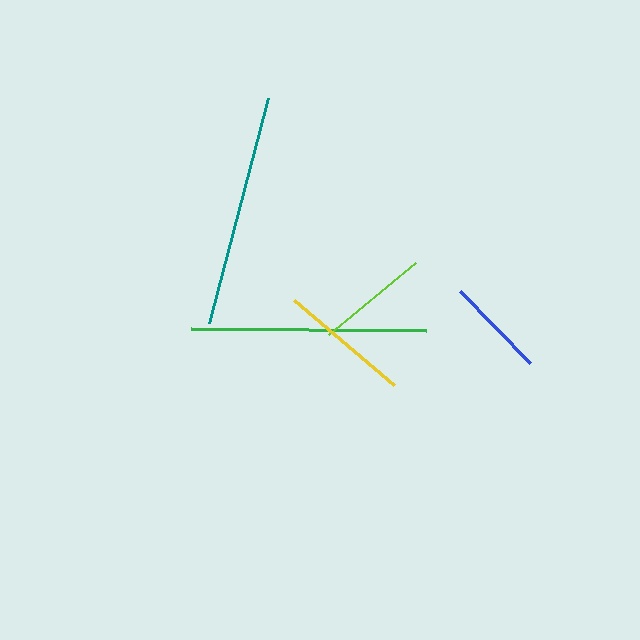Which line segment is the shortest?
The blue line is the shortest at approximately 100 pixels.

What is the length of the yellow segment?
The yellow segment is approximately 132 pixels long.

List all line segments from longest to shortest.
From longest to shortest: green, teal, yellow, lime, blue.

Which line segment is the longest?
The green line is the longest at approximately 235 pixels.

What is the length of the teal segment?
The teal segment is approximately 233 pixels long.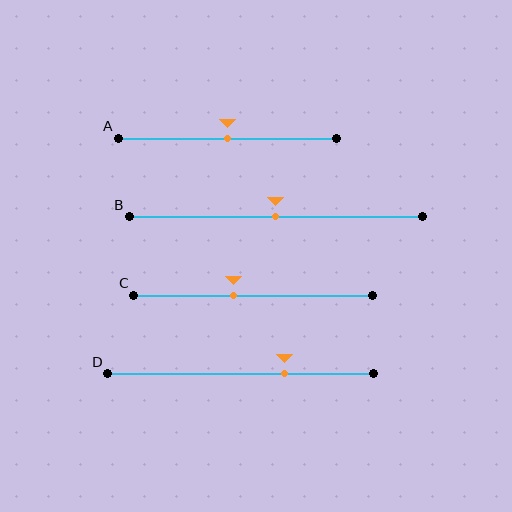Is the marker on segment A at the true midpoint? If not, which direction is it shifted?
Yes, the marker on segment A is at the true midpoint.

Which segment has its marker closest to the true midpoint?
Segment A has its marker closest to the true midpoint.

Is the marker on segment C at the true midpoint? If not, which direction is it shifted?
No, the marker on segment C is shifted to the left by about 8% of the segment length.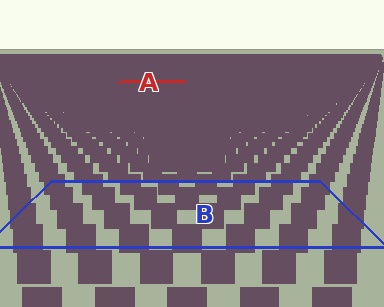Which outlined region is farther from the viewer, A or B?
Region A is farther from the viewer — the texture elements inside it appear smaller and more densely packed.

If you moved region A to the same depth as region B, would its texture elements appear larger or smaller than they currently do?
They would appear larger. At a closer depth, the same texture elements are projected at a bigger on-screen size.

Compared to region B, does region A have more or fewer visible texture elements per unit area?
Region A has more texture elements per unit area — they are packed more densely because it is farther away.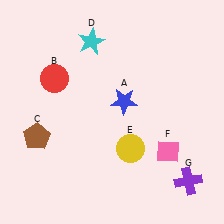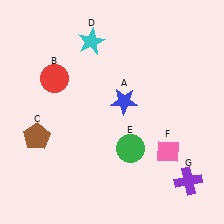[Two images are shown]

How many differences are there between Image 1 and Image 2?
There is 1 difference between the two images.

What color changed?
The circle (E) changed from yellow in Image 1 to green in Image 2.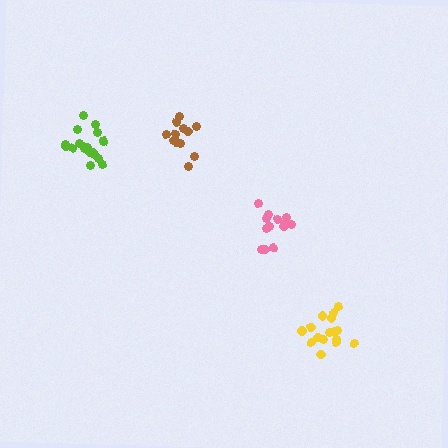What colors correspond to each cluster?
The clusters are colored: brown, lime, pink, yellow.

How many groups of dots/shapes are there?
There are 4 groups.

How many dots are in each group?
Group 1: 13 dots, Group 2: 19 dots, Group 3: 13 dots, Group 4: 16 dots (61 total).